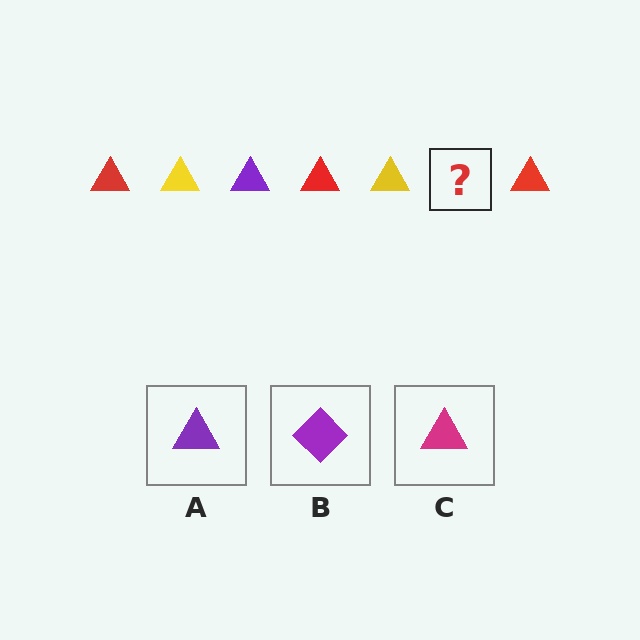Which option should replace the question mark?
Option A.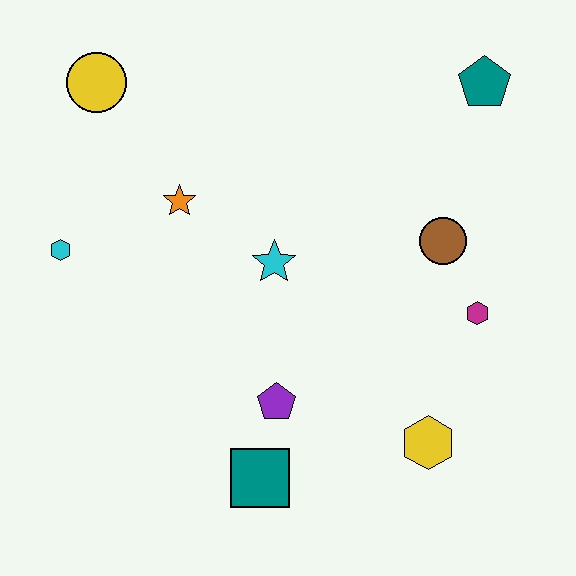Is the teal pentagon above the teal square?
Yes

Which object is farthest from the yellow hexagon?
The yellow circle is farthest from the yellow hexagon.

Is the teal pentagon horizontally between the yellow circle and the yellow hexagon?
No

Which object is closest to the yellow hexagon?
The magenta hexagon is closest to the yellow hexagon.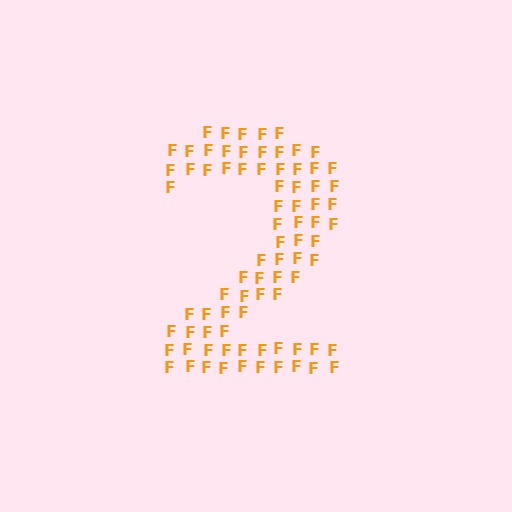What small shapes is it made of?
It is made of small letter F's.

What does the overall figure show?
The overall figure shows the digit 2.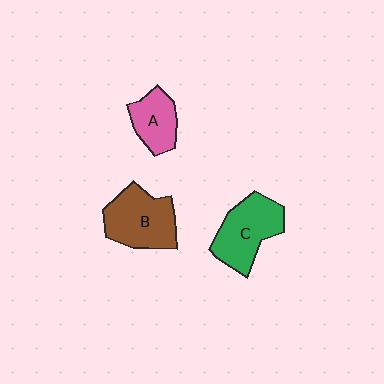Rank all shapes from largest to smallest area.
From largest to smallest: B (brown), C (green), A (pink).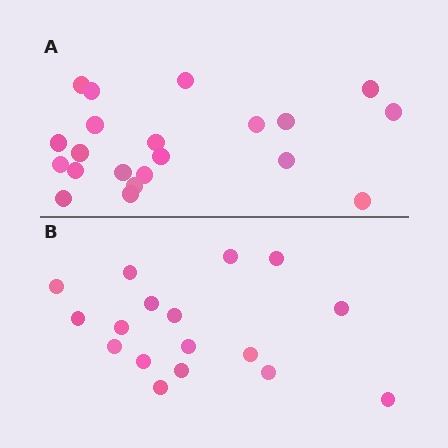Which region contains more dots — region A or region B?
Region A (the top region) has more dots.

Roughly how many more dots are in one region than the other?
Region A has about 4 more dots than region B.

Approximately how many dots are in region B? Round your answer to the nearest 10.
About 20 dots. (The exact count is 17, which rounds to 20.)